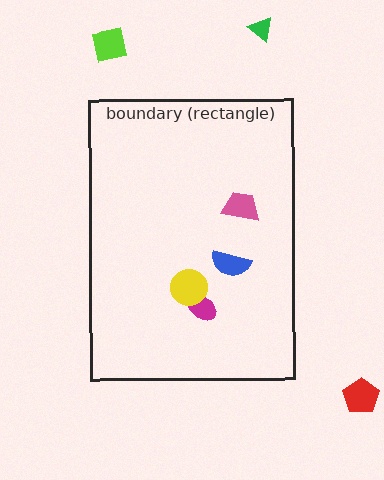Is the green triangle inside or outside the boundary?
Outside.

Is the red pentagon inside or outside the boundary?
Outside.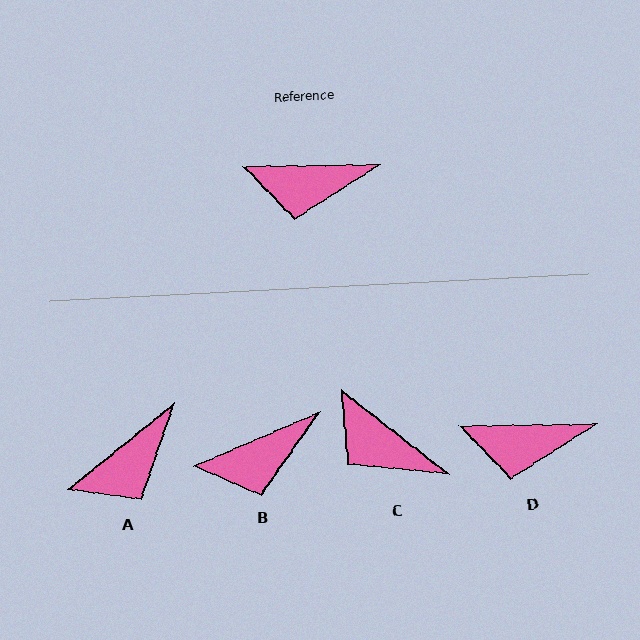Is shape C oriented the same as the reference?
No, it is off by about 39 degrees.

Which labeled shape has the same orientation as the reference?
D.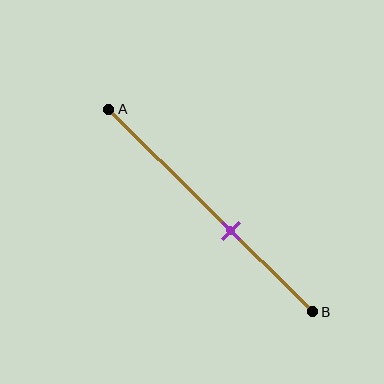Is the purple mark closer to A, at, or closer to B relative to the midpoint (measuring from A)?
The purple mark is closer to point B than the midpoint of segment AB.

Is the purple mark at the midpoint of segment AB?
No, the mark is at about 60% from A, not at the 50% midpoint.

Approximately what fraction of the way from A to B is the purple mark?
The purple mark is approximately 60% of the way from A to B.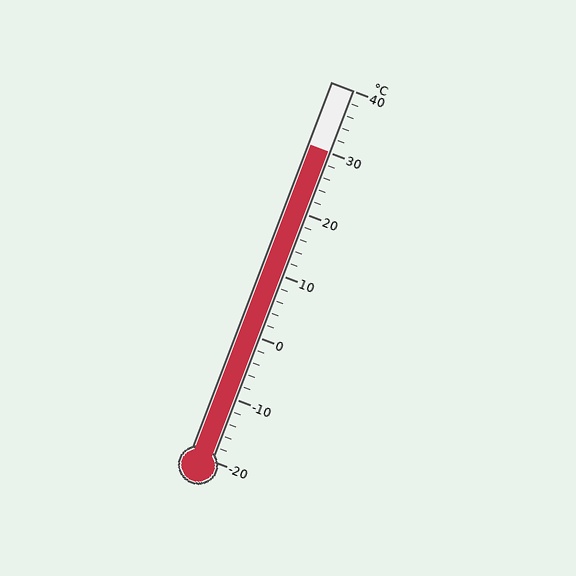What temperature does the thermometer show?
The thermometer shows approximately 30°C.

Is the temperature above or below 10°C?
The temperature is above 10°C.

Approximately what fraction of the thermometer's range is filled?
The thermometer is filled to approximately 85% of its range.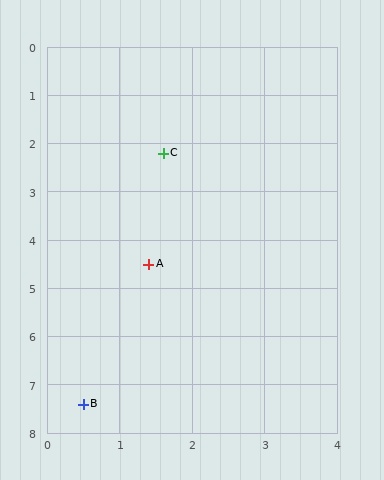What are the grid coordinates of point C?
Point C is at approximately (1.6, 2.2).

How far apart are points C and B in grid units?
Points C and B are about 5.3 grid units apart.